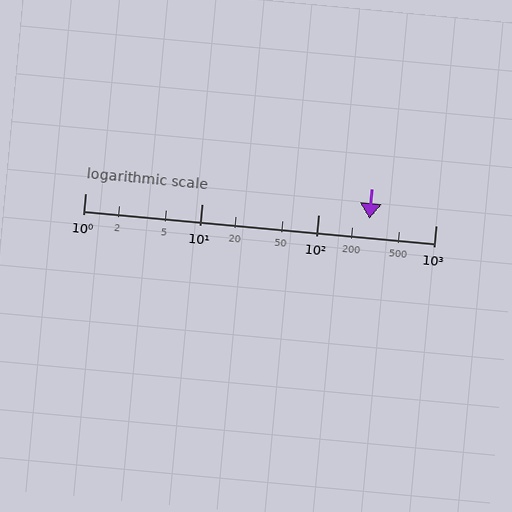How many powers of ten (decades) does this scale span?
The scale spans 3 decades, from 1 to 1000.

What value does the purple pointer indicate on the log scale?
The pointer indicates approximately 270.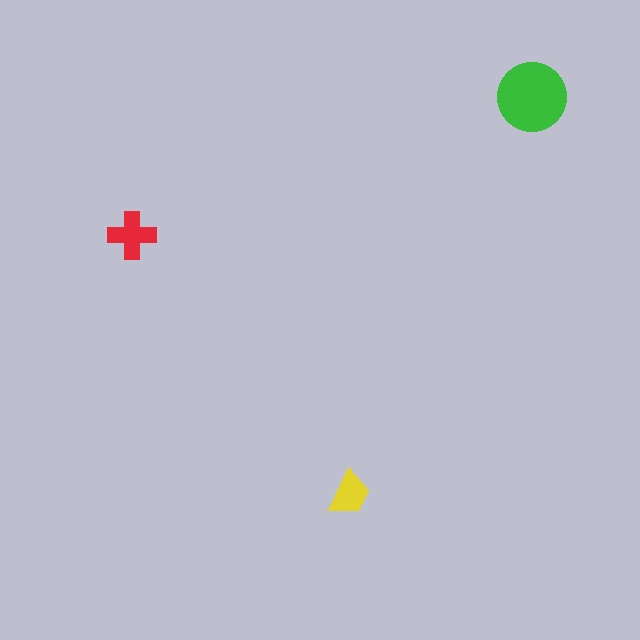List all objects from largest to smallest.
The green circle, the red cross, the yellow trapezoid.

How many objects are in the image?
There are 3 objects in the image.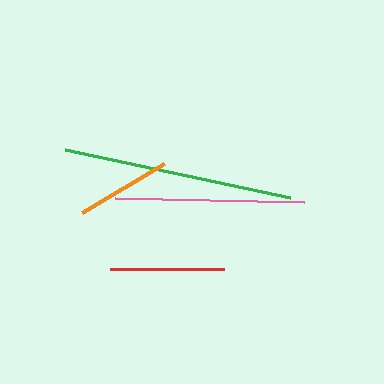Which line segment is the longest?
The green line is the longest at approximately 230 pixels.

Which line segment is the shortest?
The orange line is the shortest at approximately 96 pixels.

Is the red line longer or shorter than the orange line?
The red line is longer than the orange line.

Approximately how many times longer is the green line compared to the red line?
The green line is approximately 2.0 times the length of the red line.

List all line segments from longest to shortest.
From longest to shortest: green, pink, red, orange.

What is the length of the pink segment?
The pink segment is approximately 189 pixels long.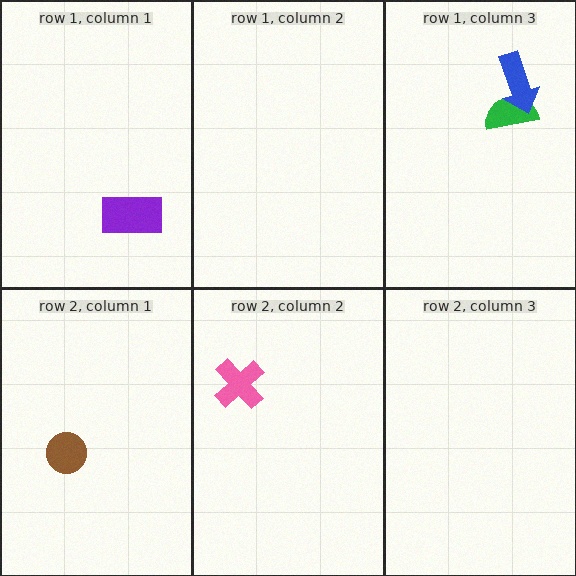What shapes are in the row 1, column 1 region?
The purple rectangle.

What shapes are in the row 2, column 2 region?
The pink cross.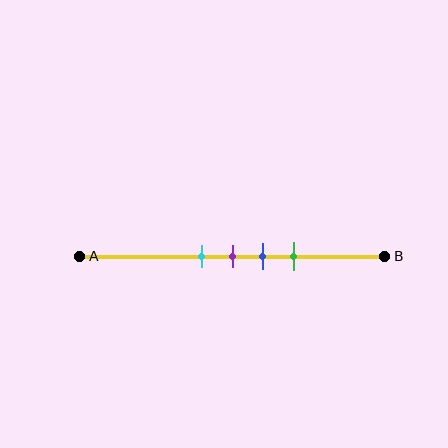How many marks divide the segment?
There are 4 marks dividing the segment.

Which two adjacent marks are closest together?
The cyan and purple marks are the closest adjacent pair.